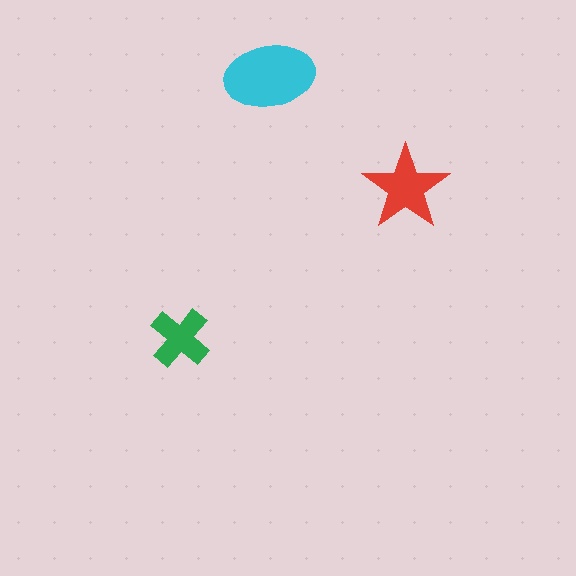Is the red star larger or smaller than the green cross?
Larger.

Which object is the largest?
The cyan ellipse.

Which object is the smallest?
The green cross.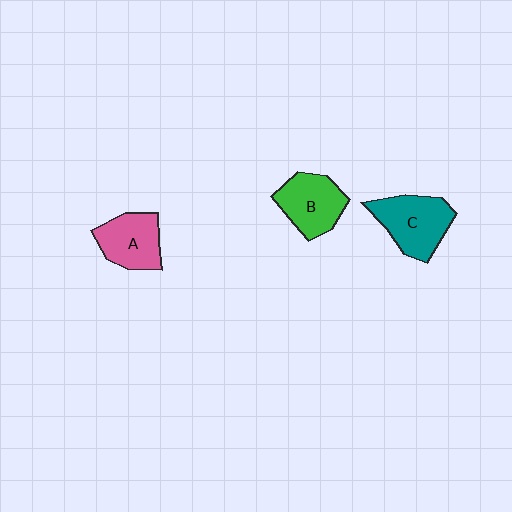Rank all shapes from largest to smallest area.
From largest to smallest: C (teal), B (green), A (pink).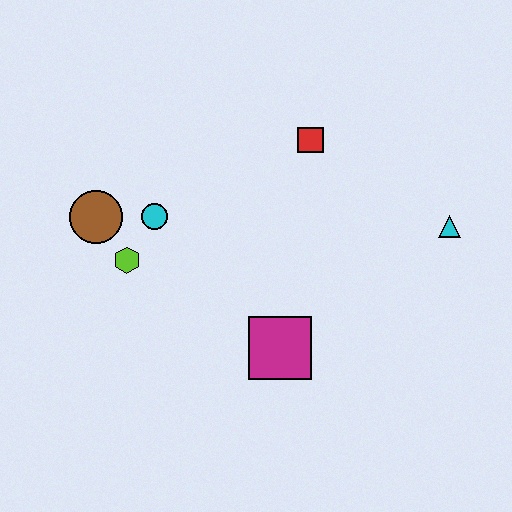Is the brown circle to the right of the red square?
No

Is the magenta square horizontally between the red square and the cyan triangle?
No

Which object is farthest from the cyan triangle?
The brown circle is farthest from the cyan triangle.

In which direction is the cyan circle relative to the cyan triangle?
The cyan circle is to the left of the cyan triangle.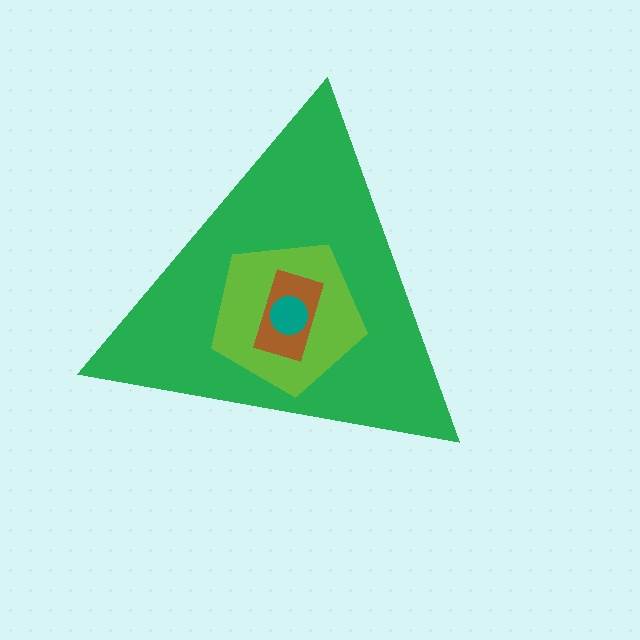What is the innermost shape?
The teal circle.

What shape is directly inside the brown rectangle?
The teal circle.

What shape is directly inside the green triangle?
The lime pentagon.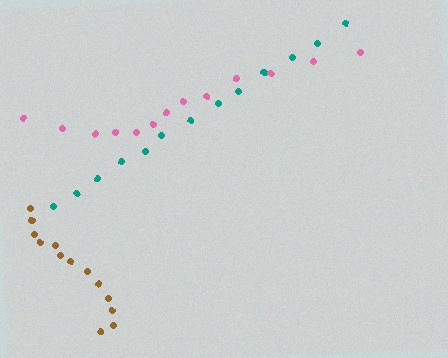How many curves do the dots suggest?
There are 3 distinct paths.